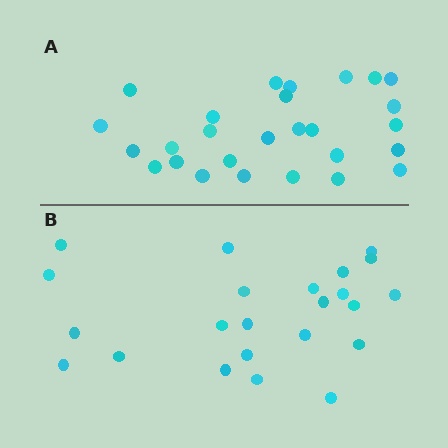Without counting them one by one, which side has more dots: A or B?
Region A (the top region) has more dots.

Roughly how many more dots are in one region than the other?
Region A has about 4 more dots than region B.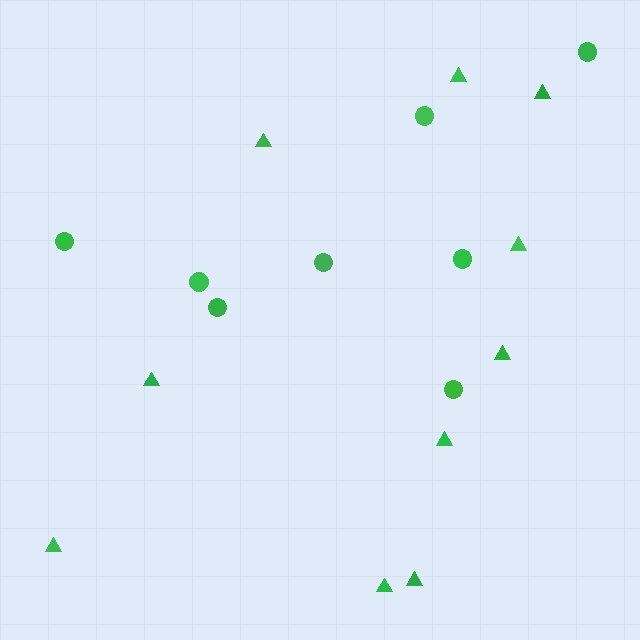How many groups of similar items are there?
There are 2 groups: one group of circles (8) and one group of triangles (10).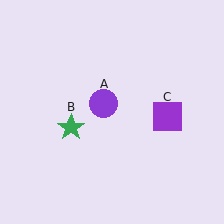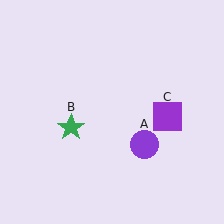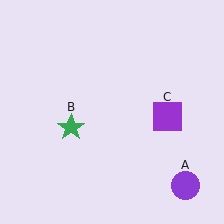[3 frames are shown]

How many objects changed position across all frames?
1 object changed position: purple circle (object A).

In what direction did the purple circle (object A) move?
The purple circle (object A) moved down and to the right.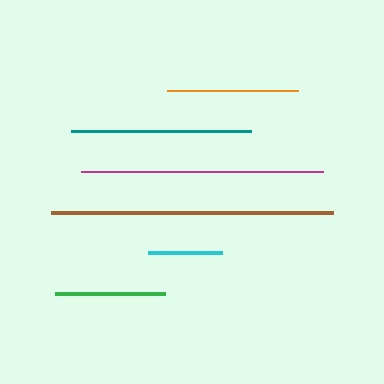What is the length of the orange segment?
The orange segment is approximately 131 pixels long.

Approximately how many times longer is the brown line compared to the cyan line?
The brown line is approximately 3.8 times the length of the cyan line.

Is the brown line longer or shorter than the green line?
The brown line is longer than the green line.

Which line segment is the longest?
The brown line is the longest at approximately 282 pixels.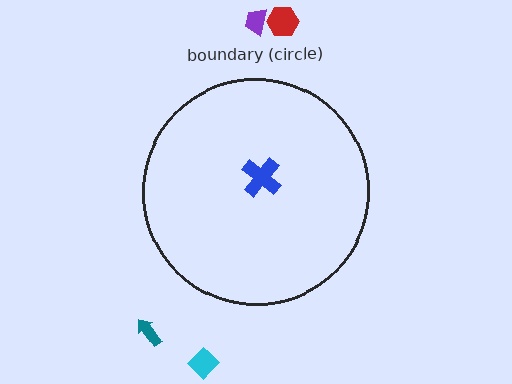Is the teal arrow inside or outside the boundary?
Outside.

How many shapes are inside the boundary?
1 inside, 4 outside.